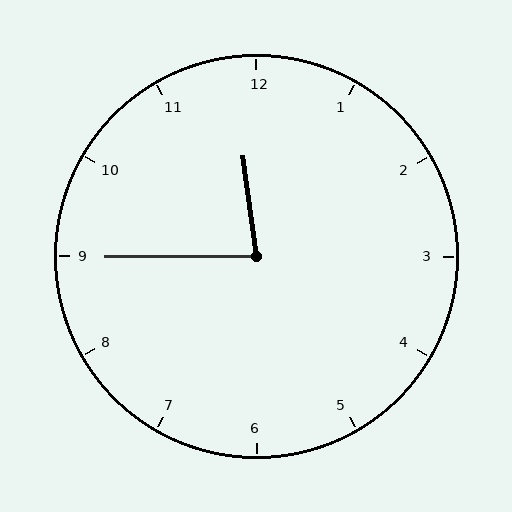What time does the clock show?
11:45.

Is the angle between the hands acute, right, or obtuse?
It is acute.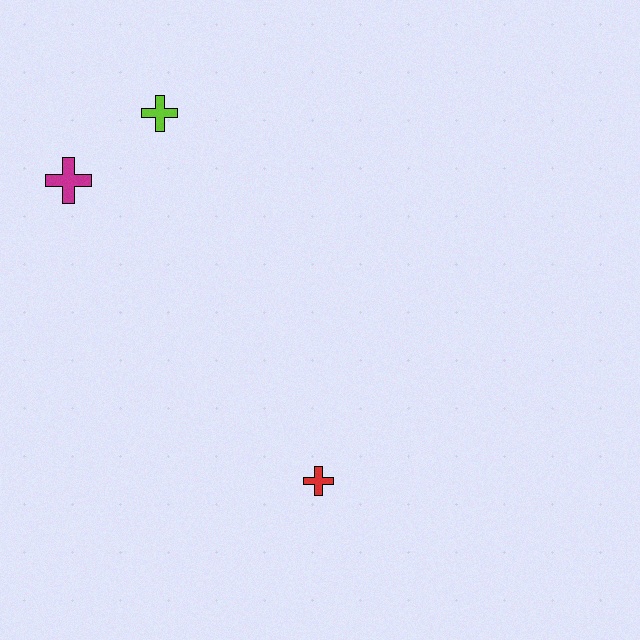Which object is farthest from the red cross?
The lime cross is farthest from the red cross.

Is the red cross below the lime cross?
Yes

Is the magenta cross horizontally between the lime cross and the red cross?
No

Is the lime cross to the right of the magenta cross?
Yes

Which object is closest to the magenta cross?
The lime cross is closest to the magenta cross.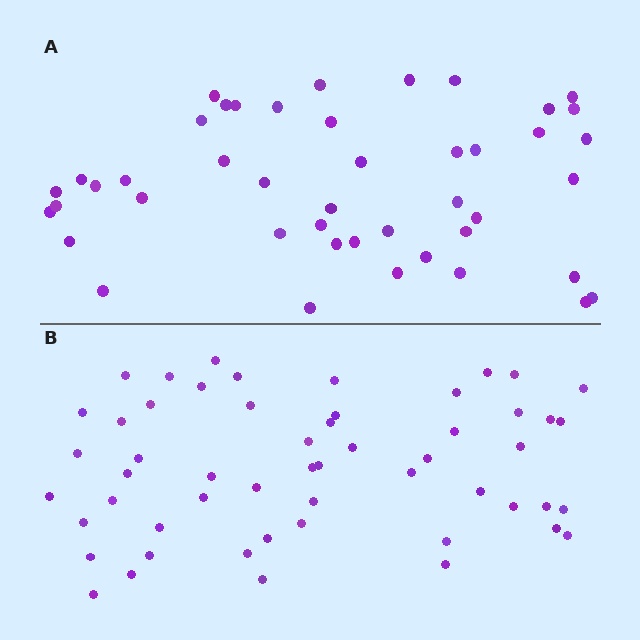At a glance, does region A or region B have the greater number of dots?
Region B (the bottom region) has more dots.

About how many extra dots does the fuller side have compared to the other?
Region B has roughly 8 or so more dots than region A.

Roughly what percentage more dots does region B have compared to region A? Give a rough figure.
About 20% more.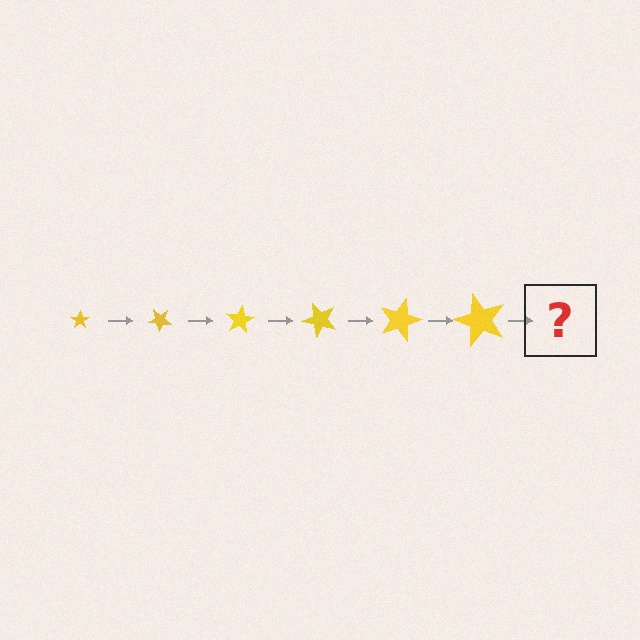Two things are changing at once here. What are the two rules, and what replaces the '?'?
The two rules are that the star grows larger each step and it rotates 40 degrees each step. The '?' should be a star, larger than the previous one and rotated 240 degrees from the start.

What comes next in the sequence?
The next element should be a star, larger than the previous one and rotated 240 degrees from the start.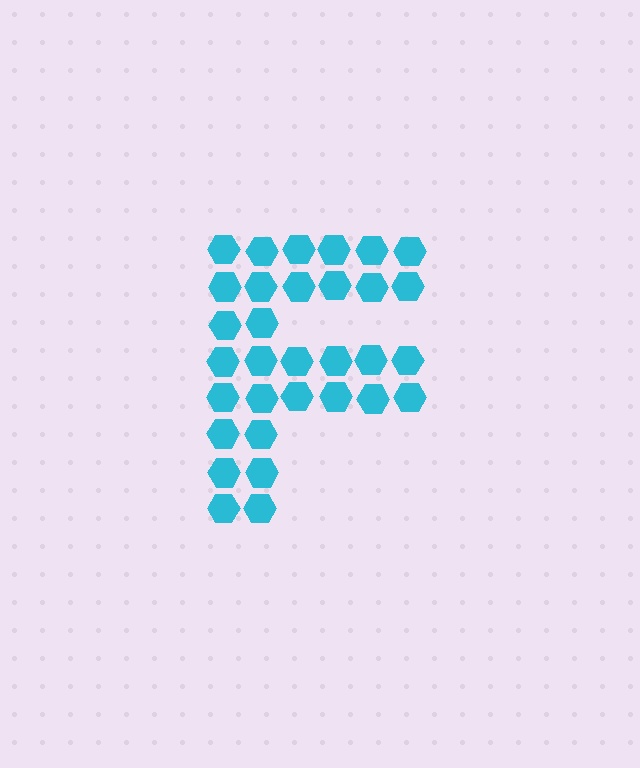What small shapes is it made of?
It is made of small hexagons.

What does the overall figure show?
The overall figure shows the letter F.